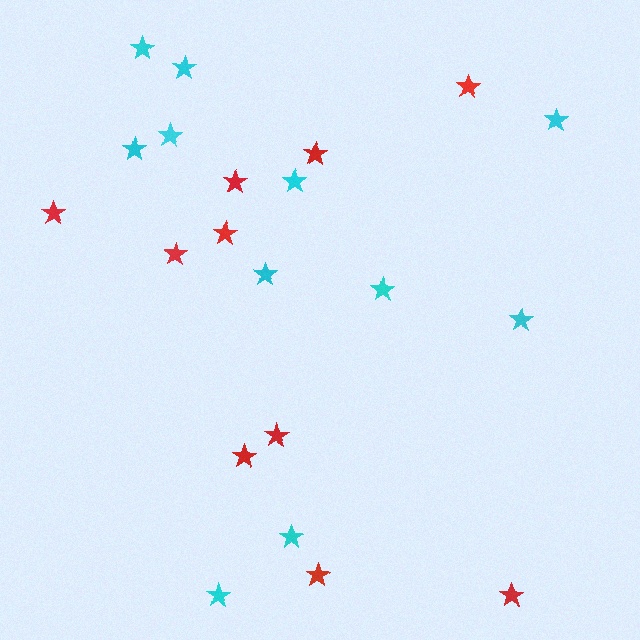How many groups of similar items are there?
There are 2 groups: one group of cyan stars (11) and one group of red stars (10).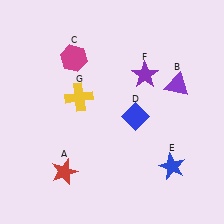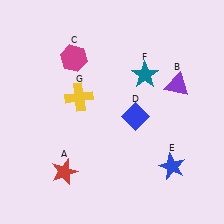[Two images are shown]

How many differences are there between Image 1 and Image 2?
There is 1 difference between the two images.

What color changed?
The star (F) changed from purple in Image 1 to teal in Image 2.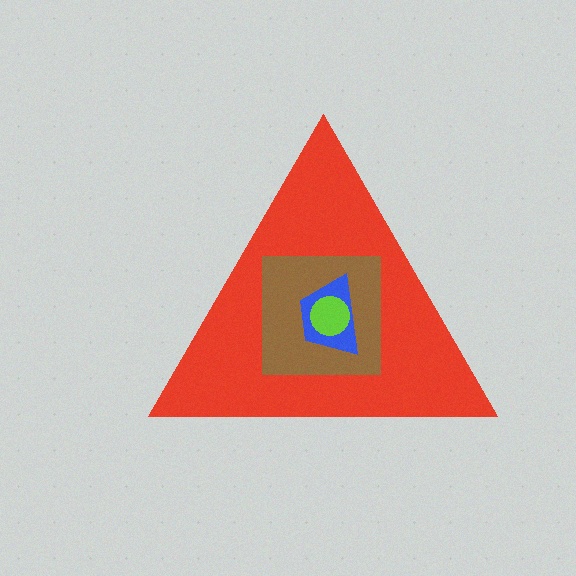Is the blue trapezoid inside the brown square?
Yes.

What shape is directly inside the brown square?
The blue trapezoid.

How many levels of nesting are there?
4.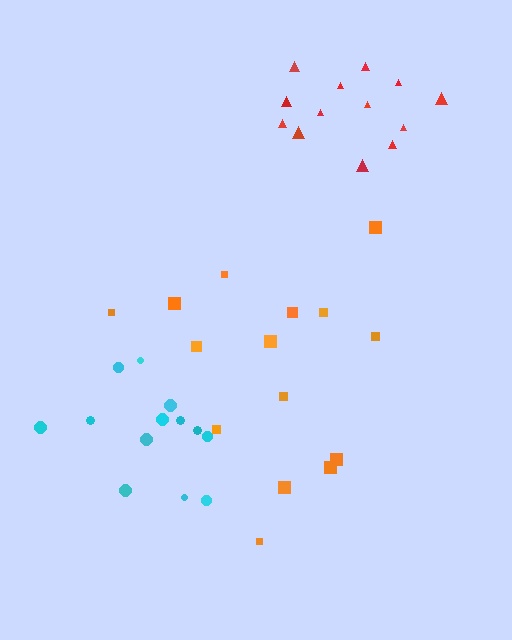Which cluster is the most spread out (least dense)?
Orange.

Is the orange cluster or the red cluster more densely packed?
Red.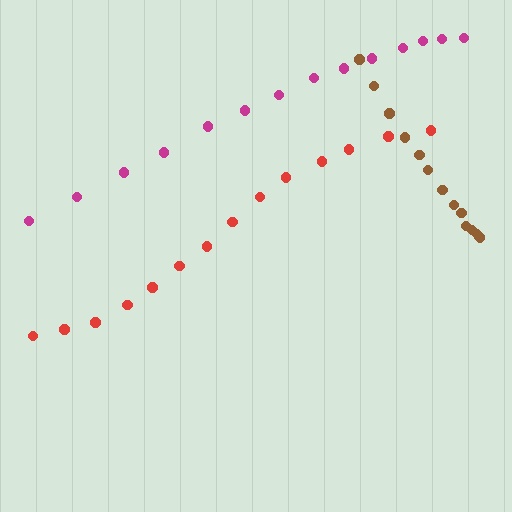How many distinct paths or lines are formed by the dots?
There are 3 distinct paths.